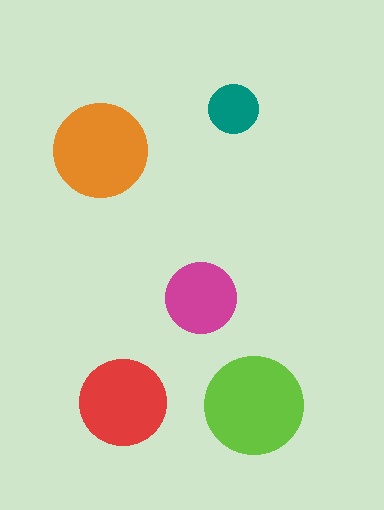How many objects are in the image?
There are 5 objects in the image.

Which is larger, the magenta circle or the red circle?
The red one.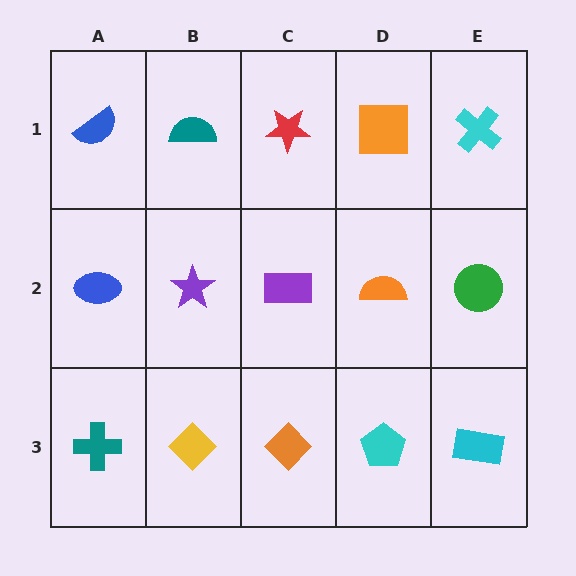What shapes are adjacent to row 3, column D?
An orange semicircle (row 2, column D), an orange diamond (row 3, column C), a cyan rectangle (row 3, column E).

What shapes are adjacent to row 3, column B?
A purple star (row 2, column B), a teal cross (row 3, column A), an orange diamond (row 3, column C).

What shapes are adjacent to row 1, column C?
A purple rectangle (row 2, column C), a teal semicircle (row 1, column B), an orange square (row 1, column D).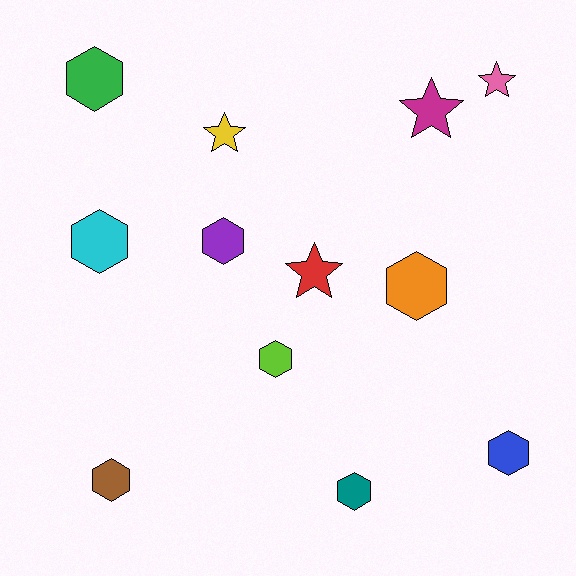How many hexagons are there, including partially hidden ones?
There are 8 hexagons.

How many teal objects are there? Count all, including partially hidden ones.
There is 1 teal object.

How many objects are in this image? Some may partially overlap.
There are 12 objects.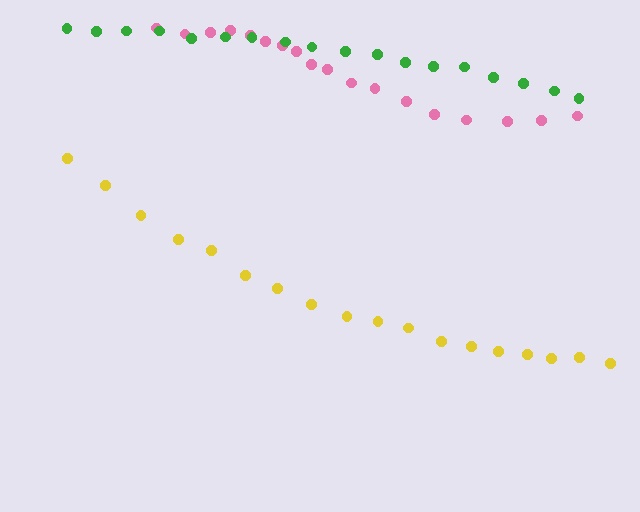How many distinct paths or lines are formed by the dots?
There are 3 distinct paths.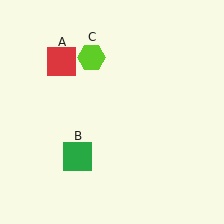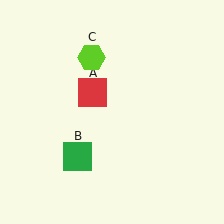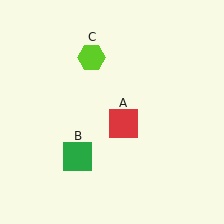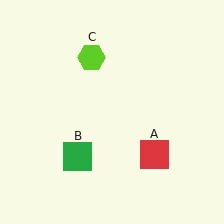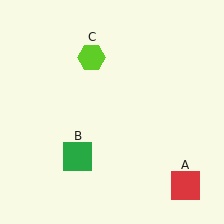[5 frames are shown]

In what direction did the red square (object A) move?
The red square (object A) moved down and to the right.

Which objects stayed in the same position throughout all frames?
Green square (object B) and lime hexagon (object C) remained stationary.